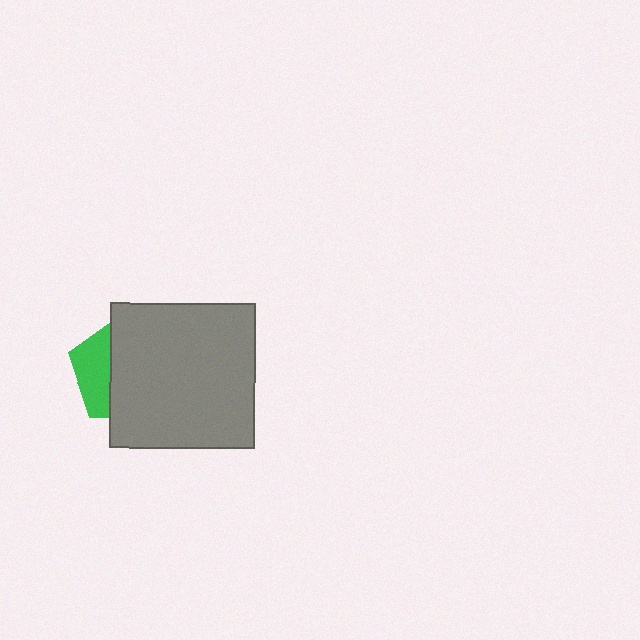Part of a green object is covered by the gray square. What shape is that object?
It is a pentagon.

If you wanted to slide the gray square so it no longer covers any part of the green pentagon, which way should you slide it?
Slide it right — that is the most direct way to separate the two shapes.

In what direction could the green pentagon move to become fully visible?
The green pentagon could move left. That would shift it out from behind the gray square entirely.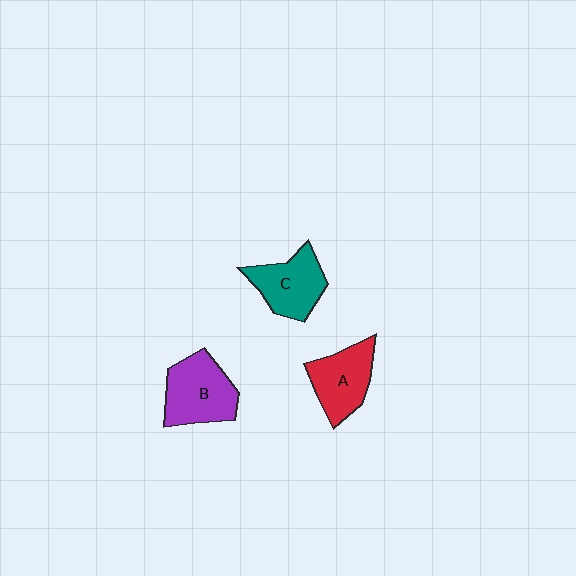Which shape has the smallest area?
Shape A (red).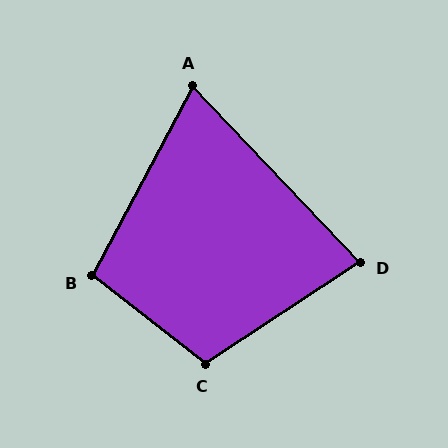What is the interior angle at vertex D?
Approximately 80 degrees (acute).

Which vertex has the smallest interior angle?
A, at approximately 71 degrees.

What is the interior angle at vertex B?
Approximately 100 degrees (obtuse).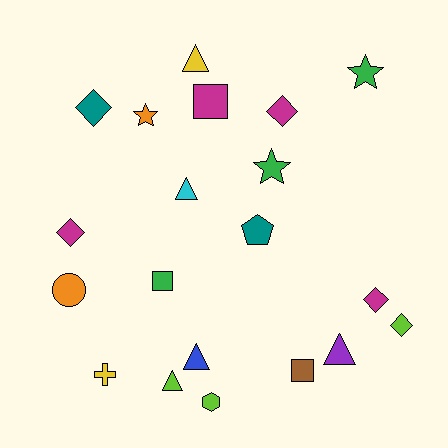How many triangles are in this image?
There are 5 triangles.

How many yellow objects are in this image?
There are 2 yellow objects.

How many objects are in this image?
There are 20 objects.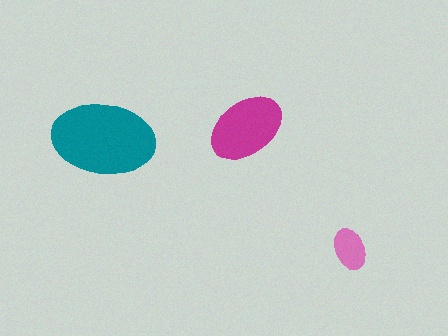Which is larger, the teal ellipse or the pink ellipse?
The teal one.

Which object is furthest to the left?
The teal ellipse is leftmost.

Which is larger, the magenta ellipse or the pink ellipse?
The magenta one.